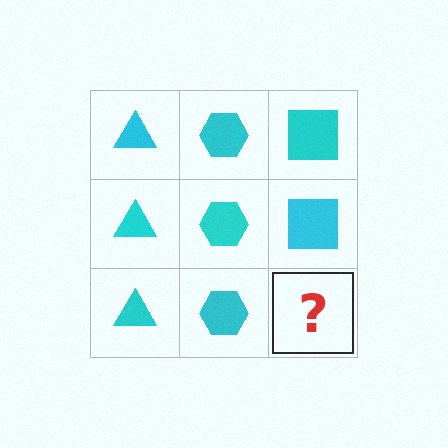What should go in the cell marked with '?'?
The missing cell should contain a cyan square.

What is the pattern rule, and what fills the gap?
The rule is that each column has a consistent shape. The gap should be filled with a cyan square.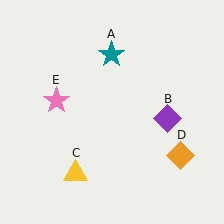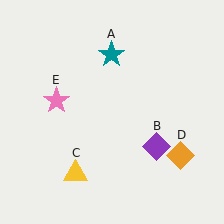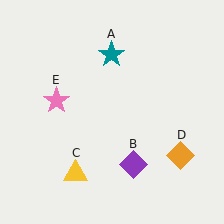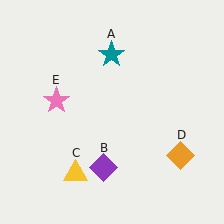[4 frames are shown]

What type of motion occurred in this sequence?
The purple diamond (object B) rotated clockwise around the center of the scene.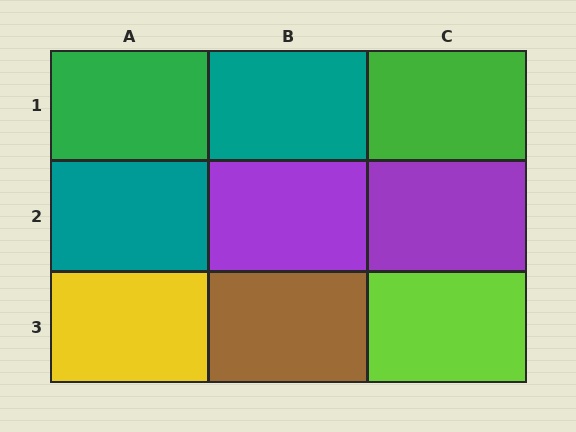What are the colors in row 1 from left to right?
Green, teal, green.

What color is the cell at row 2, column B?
Purple.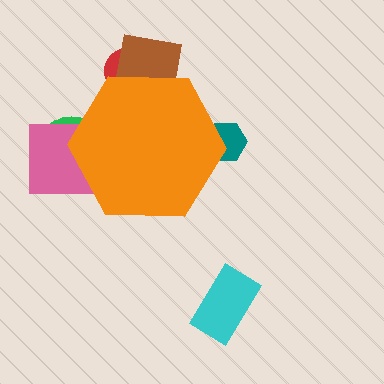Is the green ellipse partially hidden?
Yes, the green ellipse is partially hidden behind the orange hexagon.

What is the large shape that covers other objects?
An orange hexagon.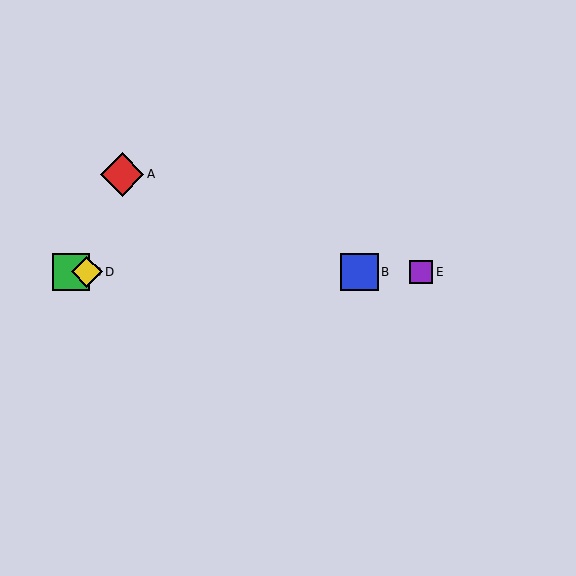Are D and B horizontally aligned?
Yes, both are at y≈272.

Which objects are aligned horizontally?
Objects B, C, D, E are aligned horizontally.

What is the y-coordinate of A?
Object A is at y≈174.